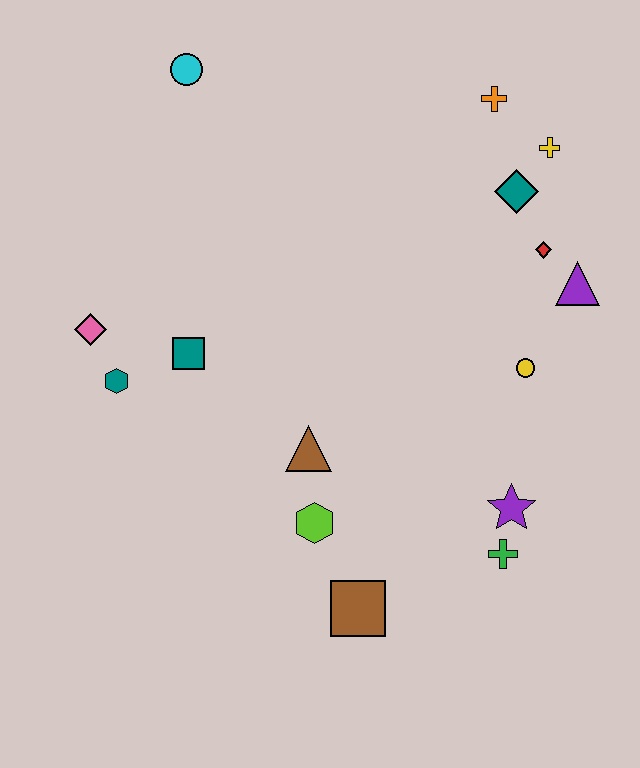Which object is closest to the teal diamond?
The yellow cross is closest to the teal diamond.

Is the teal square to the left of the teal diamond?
Yes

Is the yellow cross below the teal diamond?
No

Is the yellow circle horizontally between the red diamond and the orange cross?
Yes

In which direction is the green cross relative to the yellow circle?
The green cross is below the yellow circle.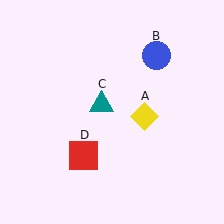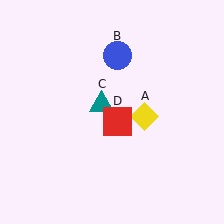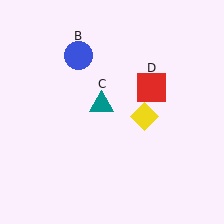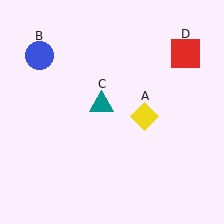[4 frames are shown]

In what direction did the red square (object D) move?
The red square (object D) moved up and to the right.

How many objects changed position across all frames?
2 objects changed position: blue circle (object B), red square (object D).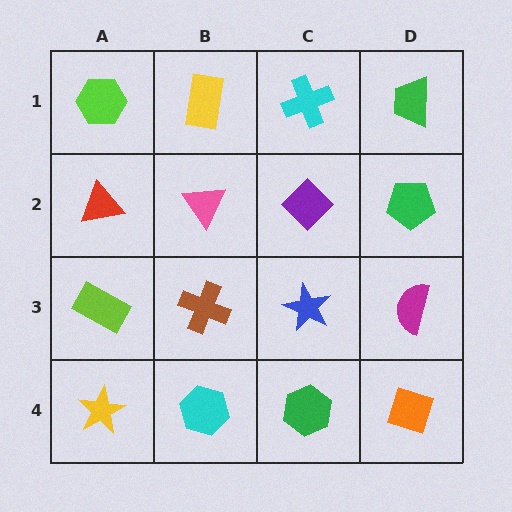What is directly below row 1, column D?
A green pentagon.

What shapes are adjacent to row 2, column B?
A yellow rectangle (row 1, column B), a brown cross (row 3, column B), a red triangle (row 2, column A), a purple diamond (row 2, column C).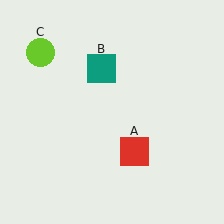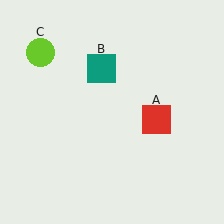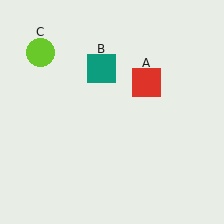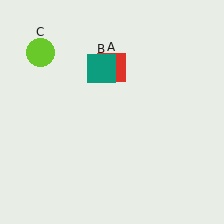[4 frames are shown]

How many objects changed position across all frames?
1 object changed position: red square (object A).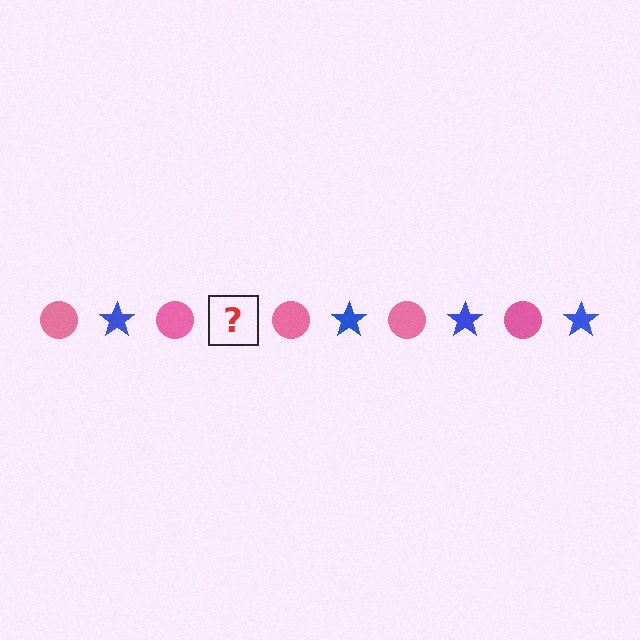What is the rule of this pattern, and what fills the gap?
The rule is that the pattern alternates between pink circle and blue star. The gap should be filled with a blue star.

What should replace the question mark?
The question mark should be replaced with a blue star.